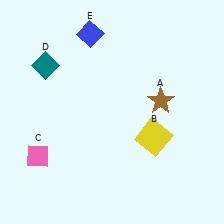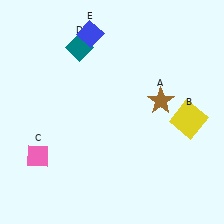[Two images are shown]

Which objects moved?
The objects that moved are: the yellow square (B), the teal diamond (D).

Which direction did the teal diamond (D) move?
The teal diamond (D) moved right.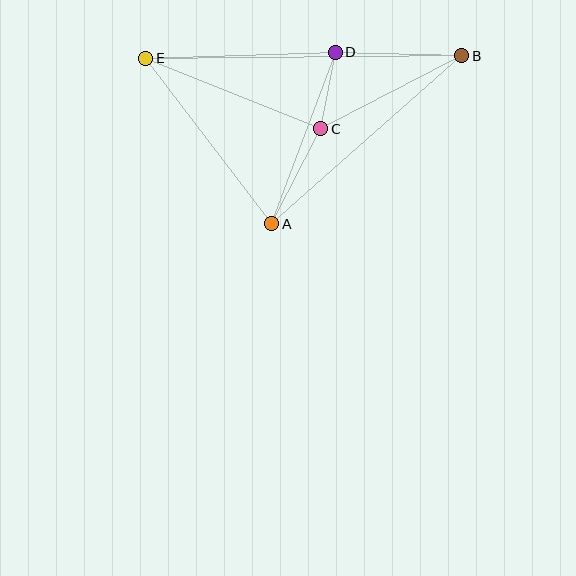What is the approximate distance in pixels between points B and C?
The distance between B and C is approximately 159 pixels.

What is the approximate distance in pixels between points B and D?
The distance between B and D is approximately 127 pixels.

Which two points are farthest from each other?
Points B and E are farthest from each other.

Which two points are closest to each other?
Points C and D are closest to each other.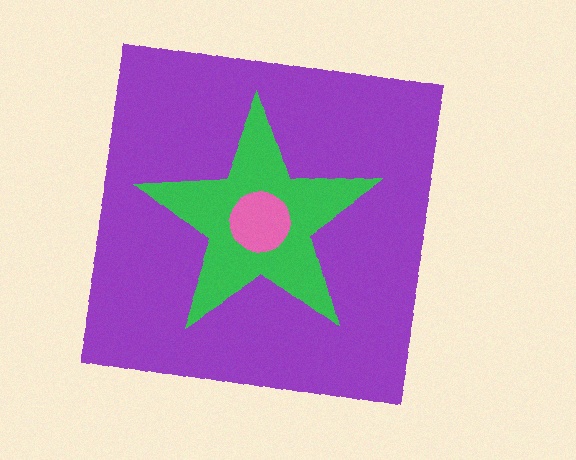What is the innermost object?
The pink circle.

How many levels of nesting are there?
3.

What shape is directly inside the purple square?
The green star.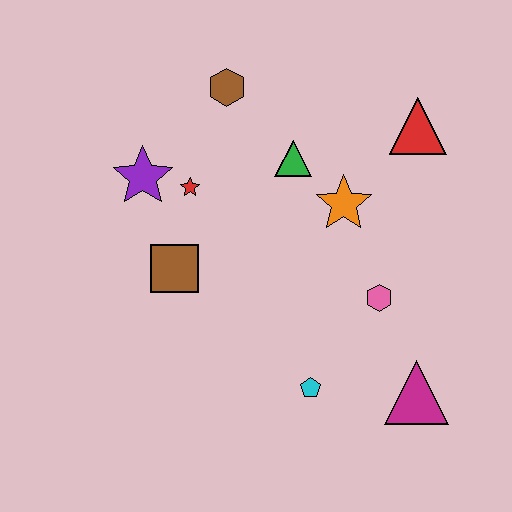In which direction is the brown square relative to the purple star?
The brown square is below the purple star.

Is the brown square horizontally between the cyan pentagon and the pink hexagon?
No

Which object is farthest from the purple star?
The magenta triangle is farthest from the purple star.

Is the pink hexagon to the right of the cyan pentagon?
Yes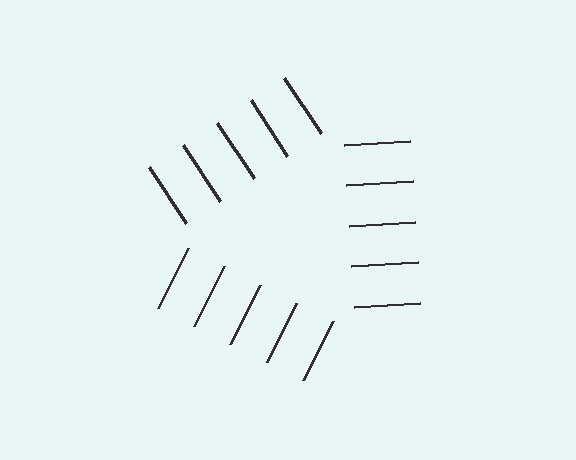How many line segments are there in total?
15 — 5 along each of the 3 edges.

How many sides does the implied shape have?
3 sides — the line-ends trace a triangle.